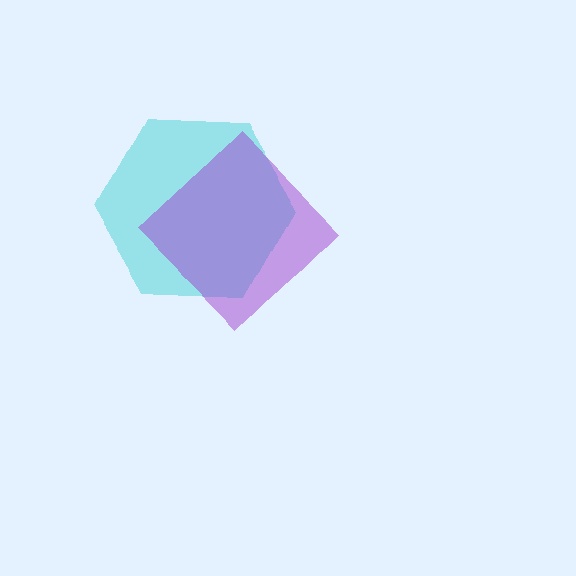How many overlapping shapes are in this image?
There are 2 overlapping shapes in the image.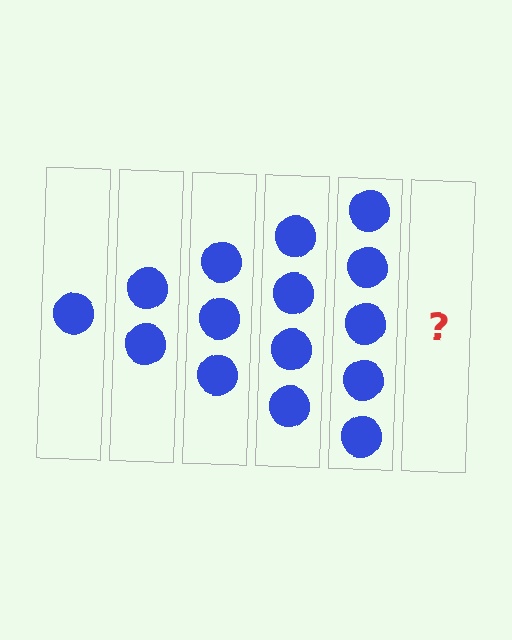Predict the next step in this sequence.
The next step is 6 circles.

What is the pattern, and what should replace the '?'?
The pattern is that each step adds one more circle. The '?' should be 6 circles.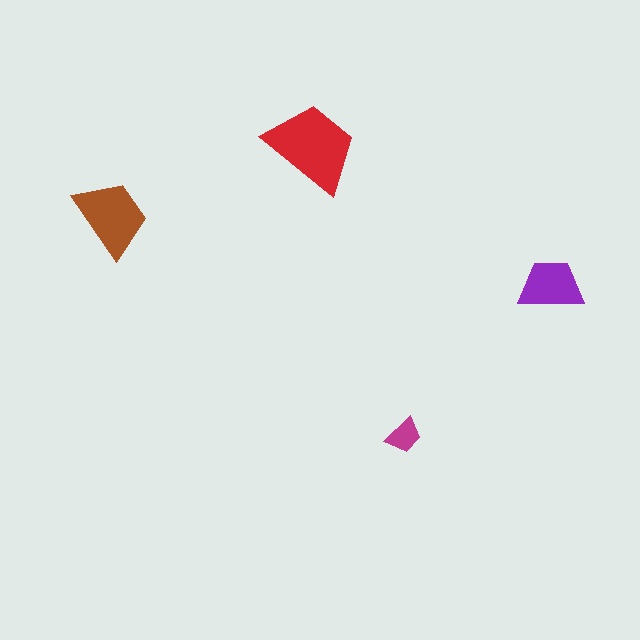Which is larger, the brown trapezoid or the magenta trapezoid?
The brown one.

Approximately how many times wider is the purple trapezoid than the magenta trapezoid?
About 2 times wider.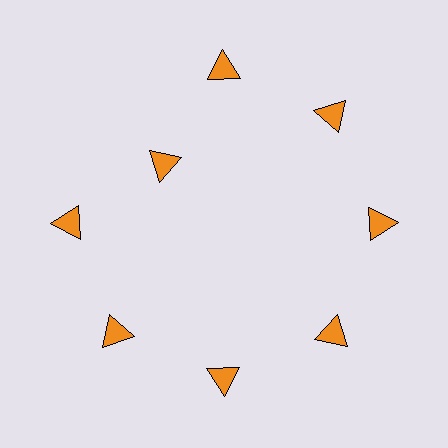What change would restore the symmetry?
The symmetry would be restored by moving it outward, back onto the ring so that all 8 triangles sit at equal angles and equal distance from the center.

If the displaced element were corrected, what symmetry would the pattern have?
It would have 8-fold rotational symmetry — the pattern would map onto itself every 45 degrees.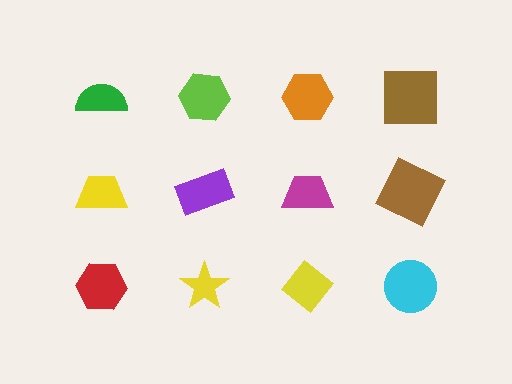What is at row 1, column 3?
An orange hexagon.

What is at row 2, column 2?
A purple rectangle.